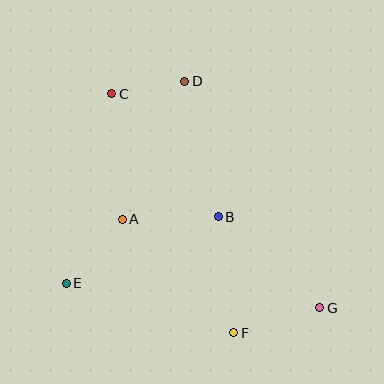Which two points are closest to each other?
Points C and D are closest to each other.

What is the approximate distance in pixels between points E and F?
The distance between E and F is approximately 175 pixels.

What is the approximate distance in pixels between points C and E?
The distance between C and E is approximately 195 pixels.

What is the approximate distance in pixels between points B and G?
The distance between B and G is approximately 137 pixels.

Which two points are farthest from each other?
Points C and G are farthest from each other.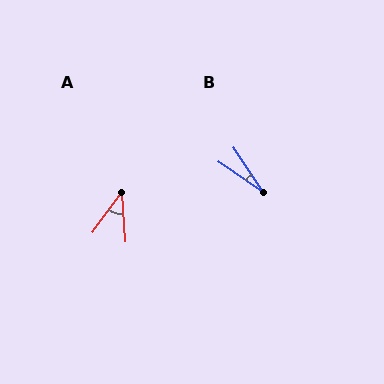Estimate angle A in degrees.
Approximately 40 degrees.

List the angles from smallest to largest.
B (22°), A (40°).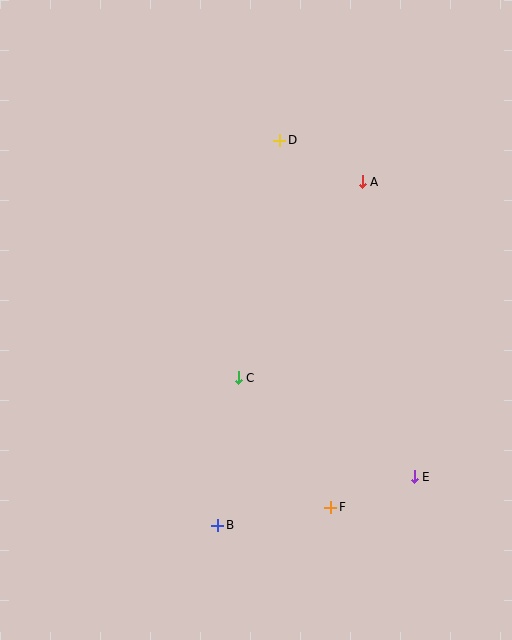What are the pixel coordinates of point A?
Point A is at (362, 182).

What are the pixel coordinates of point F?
Point F is at (331, 507).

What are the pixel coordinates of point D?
Point D is at (280, 140).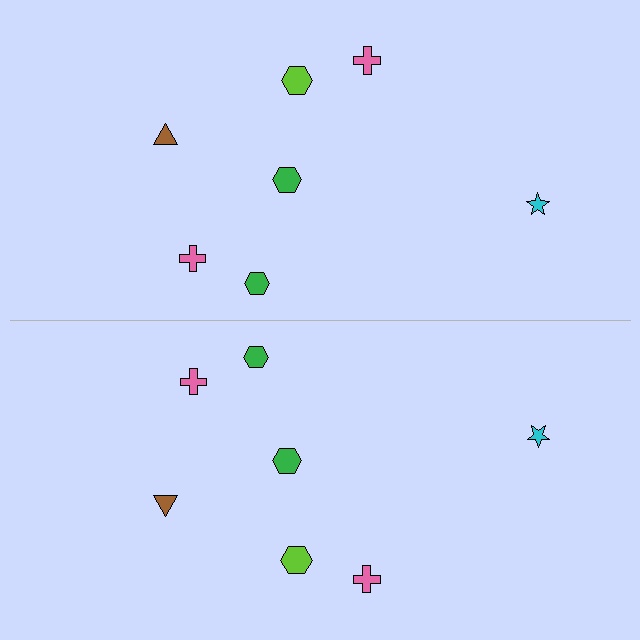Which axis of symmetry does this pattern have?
The pattern has a horizontal axis of symmetry running through the center of the image.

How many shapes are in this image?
There are 14 shapes in this image.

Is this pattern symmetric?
Yes, this pattern has bilateral (reflection) symmetry.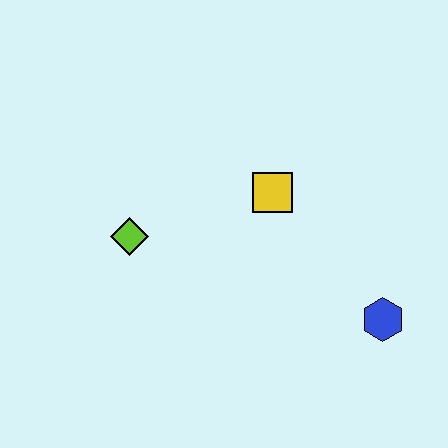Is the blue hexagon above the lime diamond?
No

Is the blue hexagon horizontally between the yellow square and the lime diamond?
No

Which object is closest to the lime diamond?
The yellow square is closest to the lime diamond.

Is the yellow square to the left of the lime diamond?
No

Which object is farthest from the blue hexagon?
The lime diamond is farthest from the blue hexagon.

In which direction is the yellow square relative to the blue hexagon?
The yellow square is above the blue hexagon.